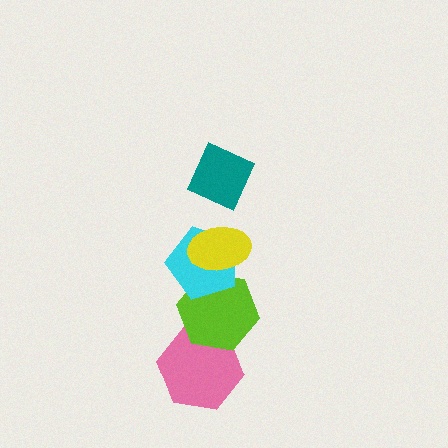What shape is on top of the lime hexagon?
The cyan pentagon is on top of the lime hexagon.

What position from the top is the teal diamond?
The teal diamond is 1st from the top.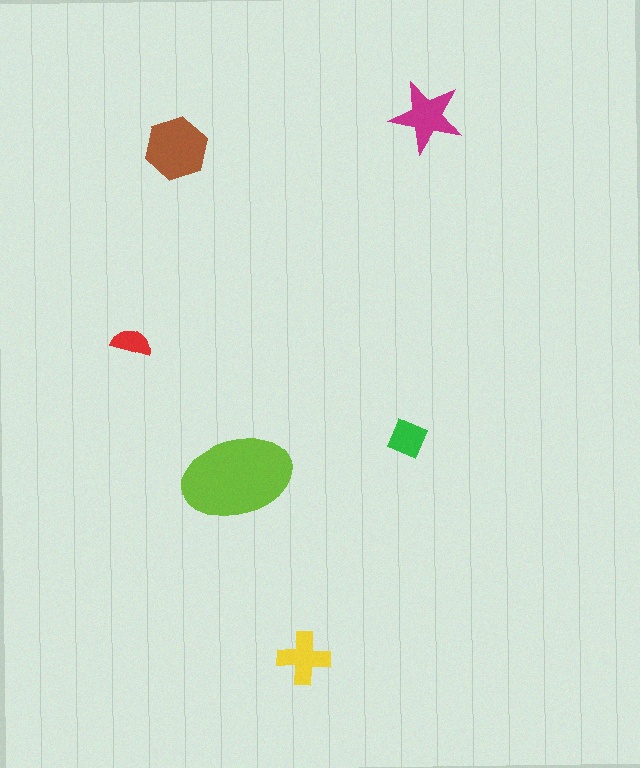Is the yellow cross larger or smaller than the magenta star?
Smaller.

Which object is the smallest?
The red semicircle.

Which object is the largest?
The lime ellipse.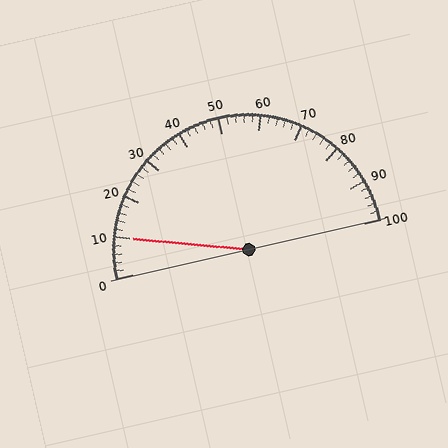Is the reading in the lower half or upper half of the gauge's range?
The reading is in the lower half of the range (0 to 100).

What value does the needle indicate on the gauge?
The needle indicates approximately 10.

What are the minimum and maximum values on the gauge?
The gauge ranges from 0 to 100.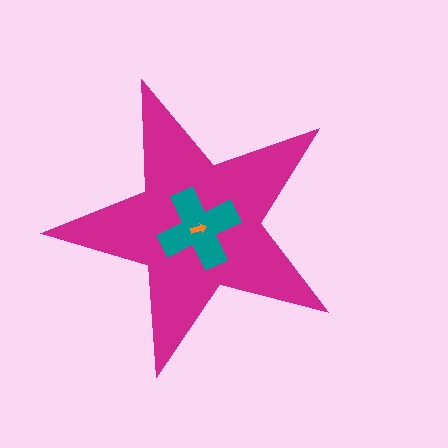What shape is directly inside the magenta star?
The teal cross.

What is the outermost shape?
The magenta star.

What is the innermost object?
The orange arrow.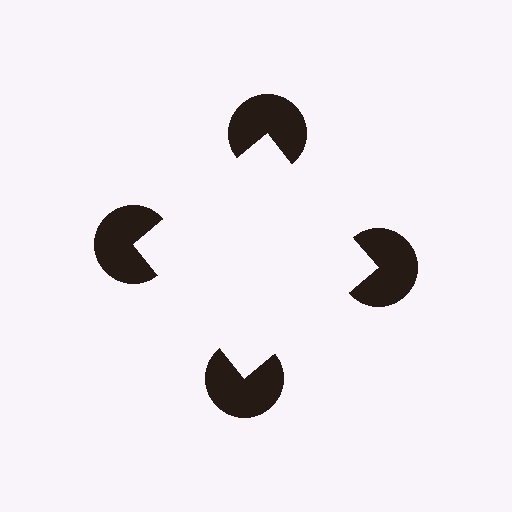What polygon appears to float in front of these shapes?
An illusory square — its edges are inferred from the aligned wedge cuts in the pac-man discs, not physically drawn.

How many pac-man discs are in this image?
There are 4 — one at each vertex of the illusory square.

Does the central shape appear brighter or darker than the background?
It typically appears slightly brighter than the background, even though no actual brightness change is drawn.